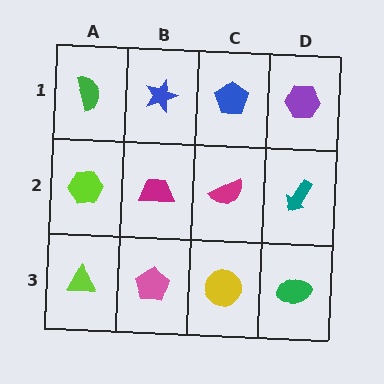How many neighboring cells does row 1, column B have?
3.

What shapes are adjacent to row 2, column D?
A purple hexagon (row 1, column D), a green ellipse (row 3, column D), a magenta semicircle (row 2, column C).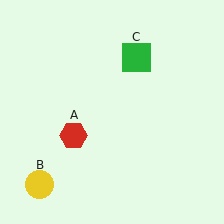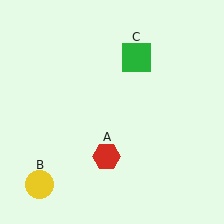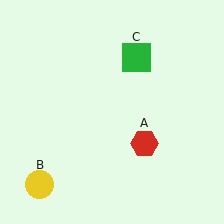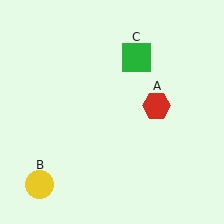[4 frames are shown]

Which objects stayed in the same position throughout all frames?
Yellow circle (object B) and green square (object C) remained stationary.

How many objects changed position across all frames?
1 object changed position: red hexagon (object A).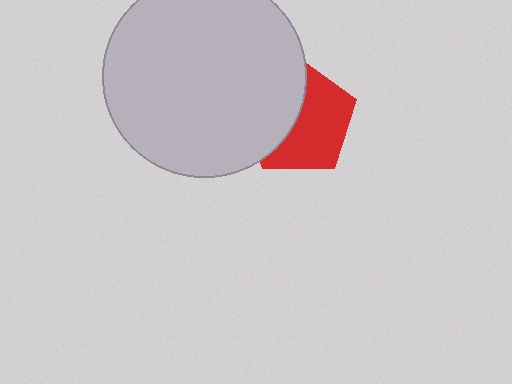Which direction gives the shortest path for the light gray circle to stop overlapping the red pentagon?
Moving left gives the shortest separation.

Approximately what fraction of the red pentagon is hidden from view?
Roughly 44% of the red pentagon is hidden behind the light gray circle.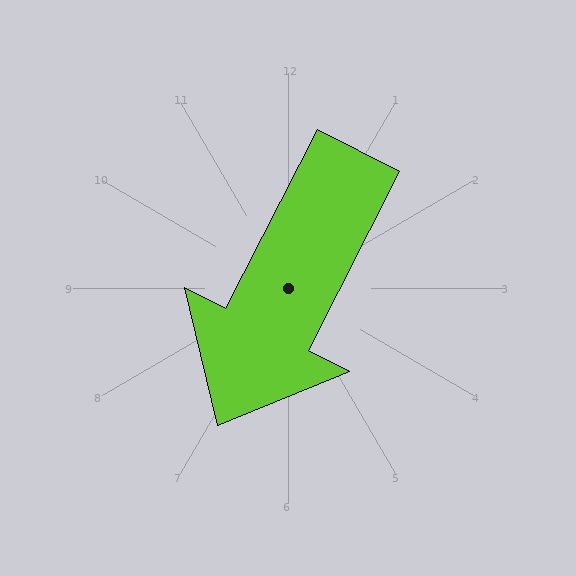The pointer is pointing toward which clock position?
Roughly 7 o'clock.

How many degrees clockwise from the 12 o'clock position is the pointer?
Approximately 207 degrees.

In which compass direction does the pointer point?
Southwest.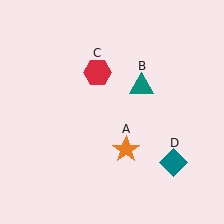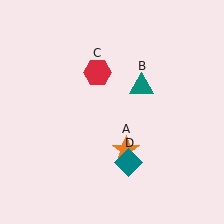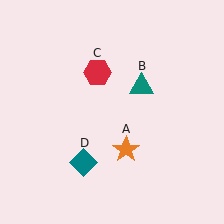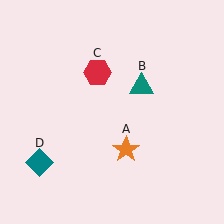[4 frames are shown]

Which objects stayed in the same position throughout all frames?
Orange star (object A) and teal triangle (object B) and red hexagon (object C) remained stationary.